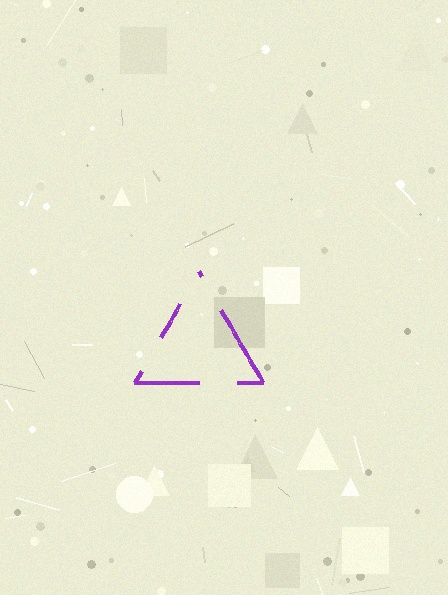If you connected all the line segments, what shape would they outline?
They would outline a triangle.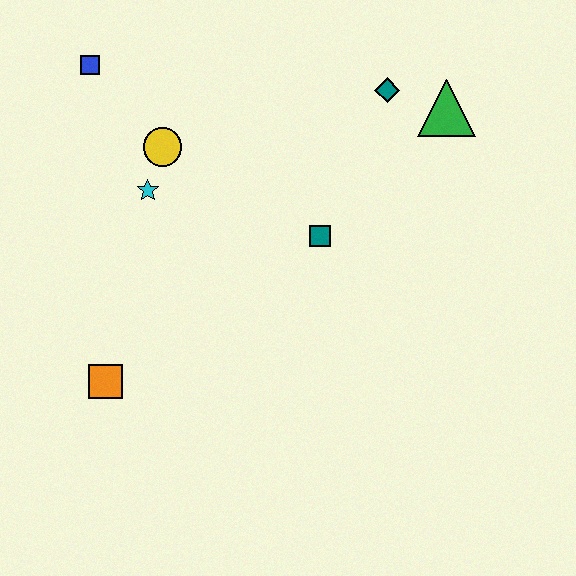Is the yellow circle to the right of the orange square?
Yes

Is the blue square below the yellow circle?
No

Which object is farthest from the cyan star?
The green triangle is farthest from the cyan star.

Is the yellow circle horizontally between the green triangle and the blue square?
Yes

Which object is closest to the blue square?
The yellow circle is closest to the blue square.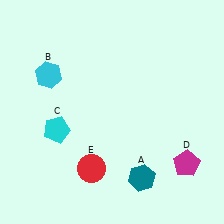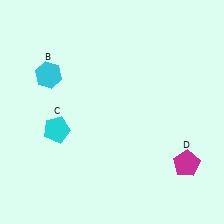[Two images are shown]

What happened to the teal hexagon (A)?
The teal hexagon (A) was removed in Image 2. It was in the bottom-right area of Image 1.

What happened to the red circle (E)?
The red circle (E) was removed in Image 2. It was in the bottom-left area of Image 1.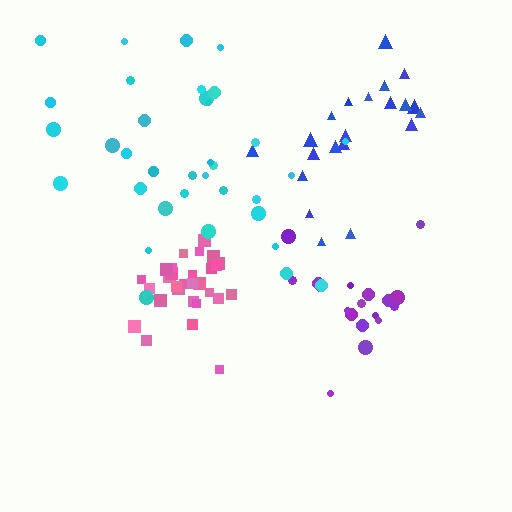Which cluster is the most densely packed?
Pink.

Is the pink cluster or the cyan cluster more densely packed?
Pink.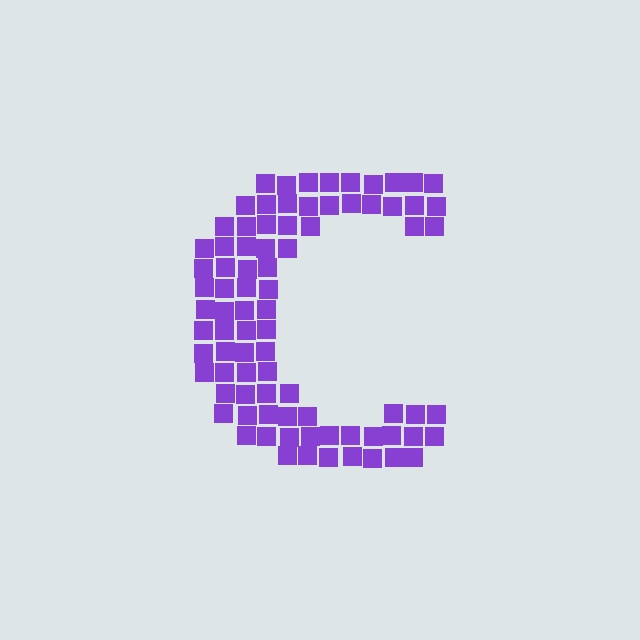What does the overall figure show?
The overall figure shows the letter C.